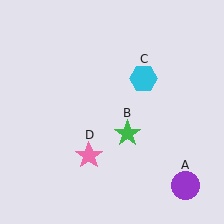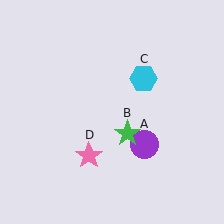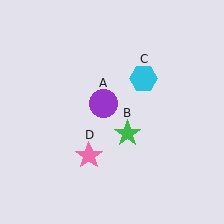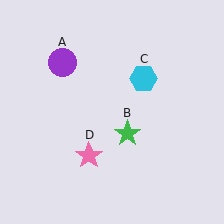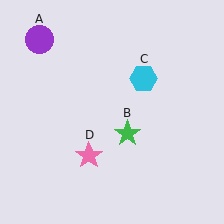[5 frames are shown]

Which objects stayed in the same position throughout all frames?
Green star (object B) and cyan hexagon (object C) and pink star (object D) remained stationary.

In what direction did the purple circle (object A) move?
The purple circle (object A) moved up and to the left.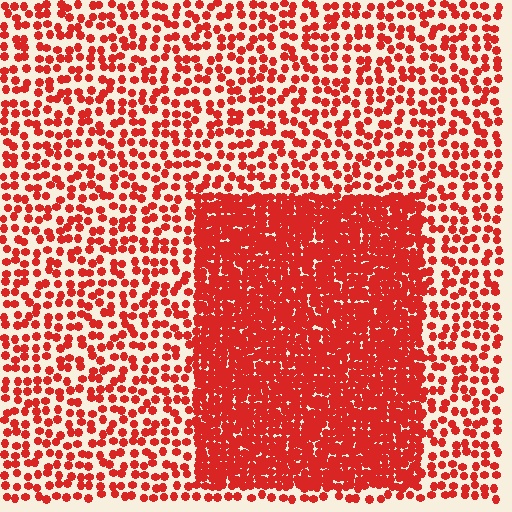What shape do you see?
I see a rectangle.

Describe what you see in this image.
The image contains small red elements arranged at two different densities. A rectangle-shaped region is visible where the elements are more densely packed than the surrounding area.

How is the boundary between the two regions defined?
The boundary is defined by a change in element density (approximately 2.5x ratio). All elements are the same color, size, and shape.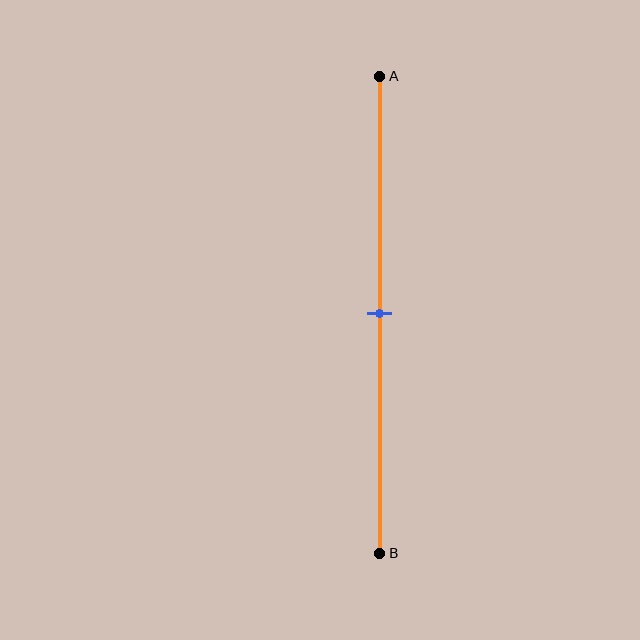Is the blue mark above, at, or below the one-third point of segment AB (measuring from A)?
The blue mark is below the one-third point of segment AB.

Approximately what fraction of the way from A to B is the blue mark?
The blue mark is approximately 50% of the way from A to B.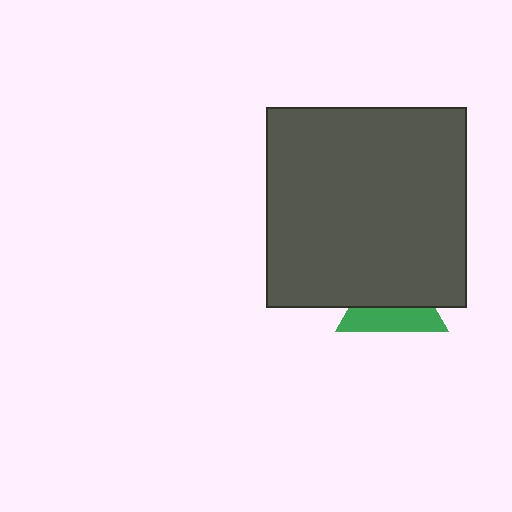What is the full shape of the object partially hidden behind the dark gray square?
The partially hidden object is a green triangle.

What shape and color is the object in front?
The object in front is a dark gray square.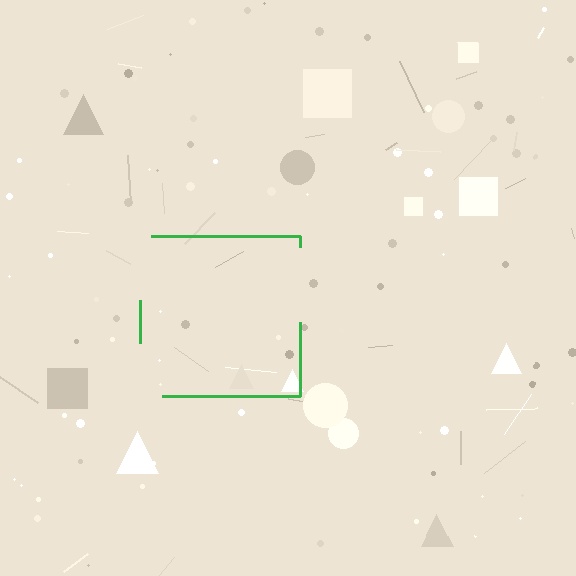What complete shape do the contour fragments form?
The contour fragments form a square.